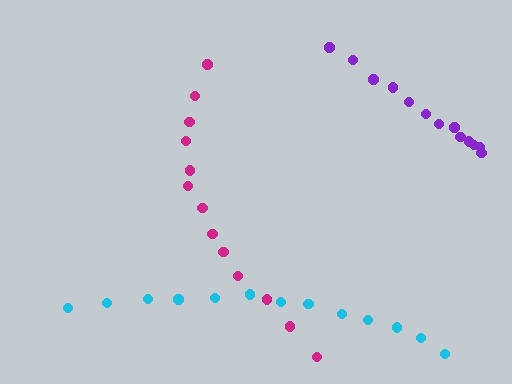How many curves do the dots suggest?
There are 3 distinct paths.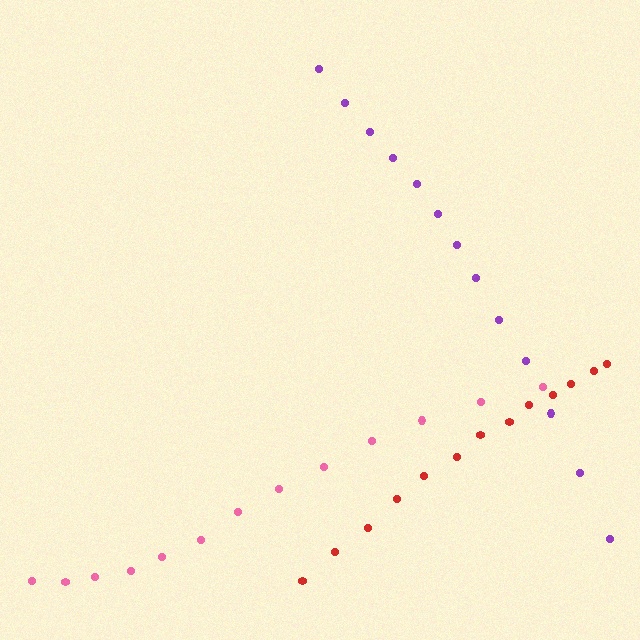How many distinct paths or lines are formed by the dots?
There are 3 distinct paths.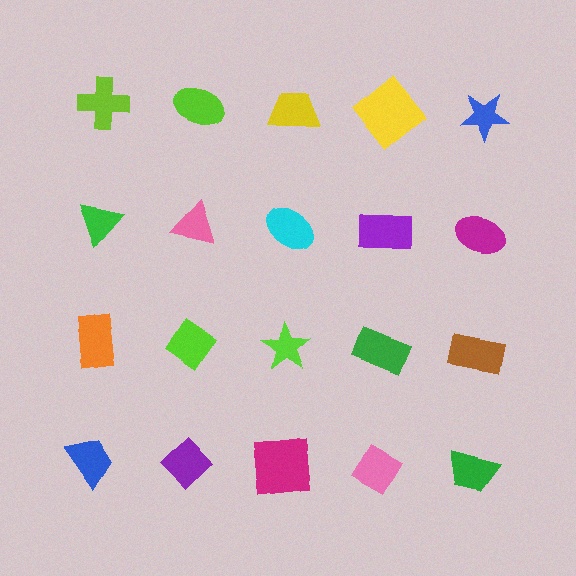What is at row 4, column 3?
A magenta square.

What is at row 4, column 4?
A pink diamond.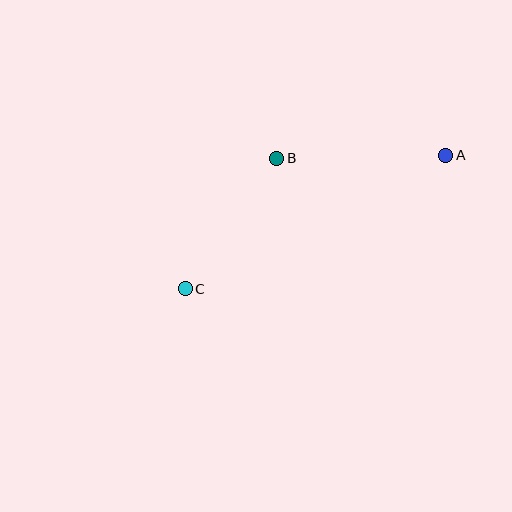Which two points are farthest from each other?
Points A and C are farthest from each other.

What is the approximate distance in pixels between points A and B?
The distance between A and B is approximately 169 pixels.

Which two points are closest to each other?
Points B and C are closest to each other.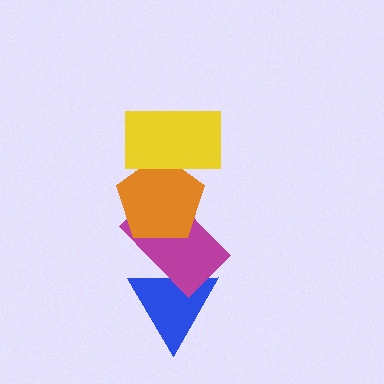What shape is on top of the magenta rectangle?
The orange pentagon is on top of the magenta rectangle.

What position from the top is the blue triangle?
The blue triangle is 4th from the top.